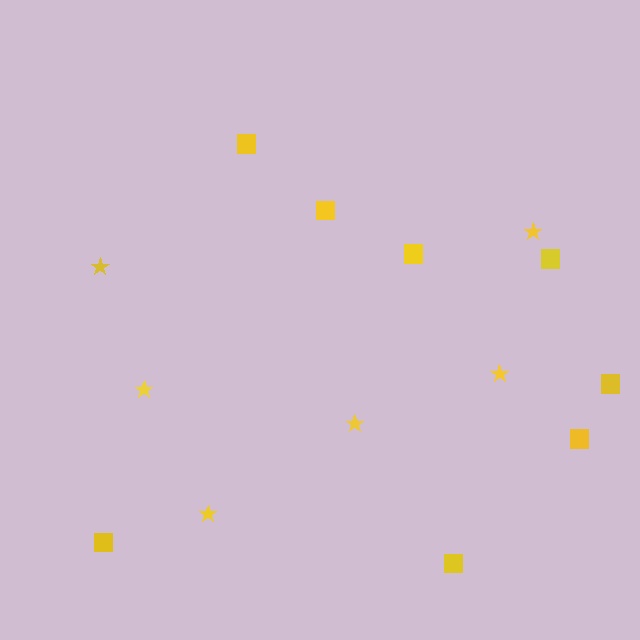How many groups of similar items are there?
There are 2 groups: one group of stars (6) and one group of squares (8).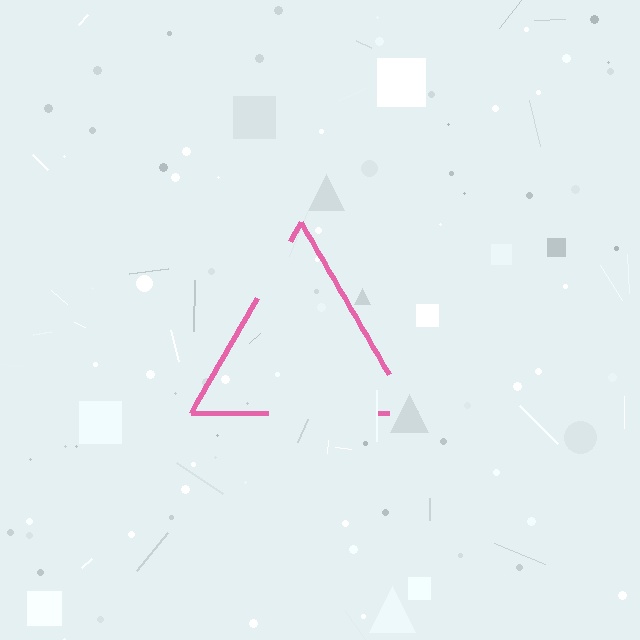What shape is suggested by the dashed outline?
The dashed outline suggests a triangle.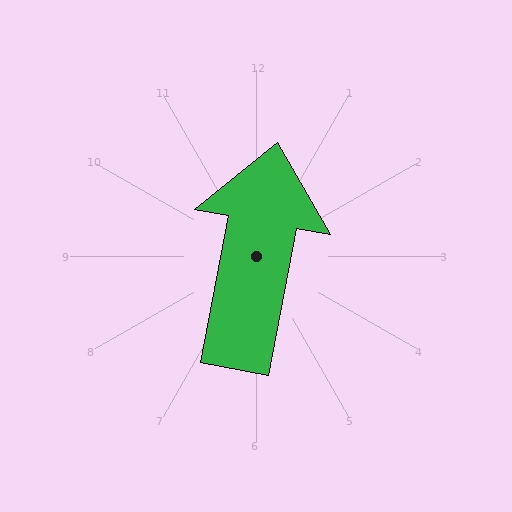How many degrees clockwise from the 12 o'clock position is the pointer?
Approximately 11 degrees.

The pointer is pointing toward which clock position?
Roughly 12 o'clock.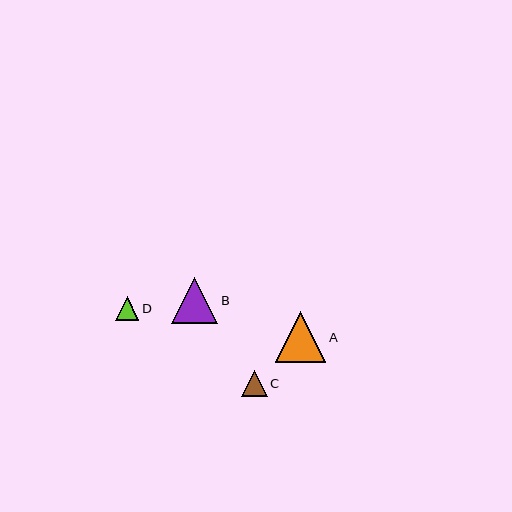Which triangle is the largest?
Triangle A is the largest with a size of approximately 50 pixels.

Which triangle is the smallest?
Triangle D is the smallest with a size of approximately 24 pixels.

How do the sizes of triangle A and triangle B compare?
Triangle A and triangle B are approximately the same size.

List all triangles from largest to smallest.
From largest to smallest: A, B, C, D.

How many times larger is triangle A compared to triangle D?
Triangle A is approximately 2.1 times the size of triangle D.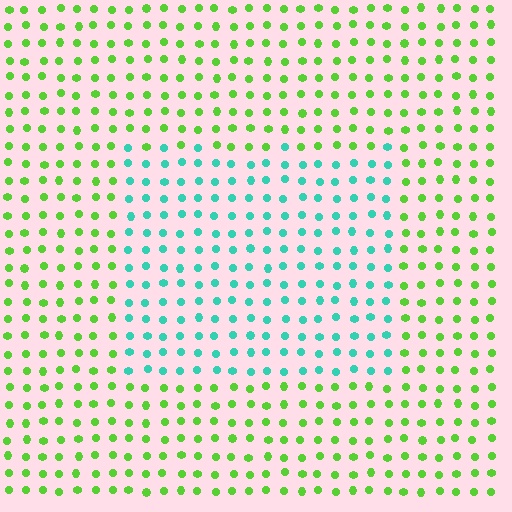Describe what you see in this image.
The image is filled with small lime elements in a uniform arrangement. A rectangle-shaped region is visible where the elements are tinted to a slightly different hue, forming a subtle color boundary.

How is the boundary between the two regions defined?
The boundary is defined purely by a slight shift in hue (about 62 degrees). Spacing, size, and orientation are identical on both sides.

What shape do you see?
I see a rectangle.